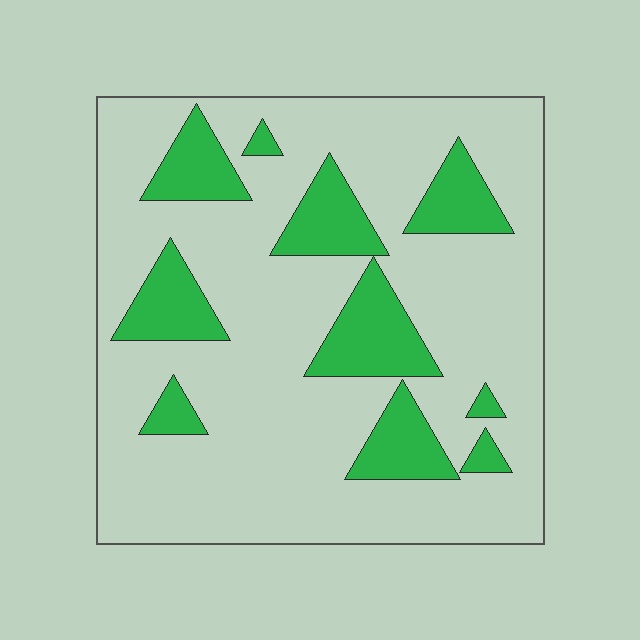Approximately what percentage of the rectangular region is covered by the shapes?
Approximately 20%.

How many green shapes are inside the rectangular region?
10.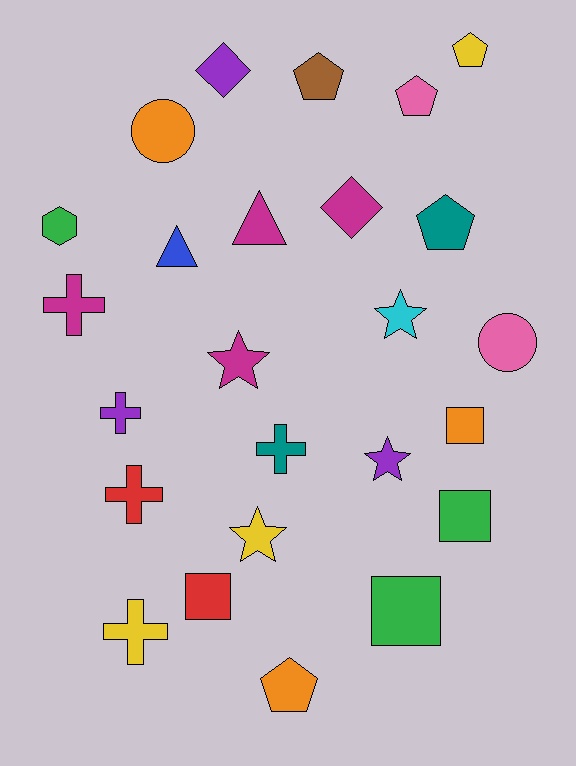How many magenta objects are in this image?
There are 4 magenta objects.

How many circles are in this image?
There are 2 circles.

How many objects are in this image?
There are 25 objects.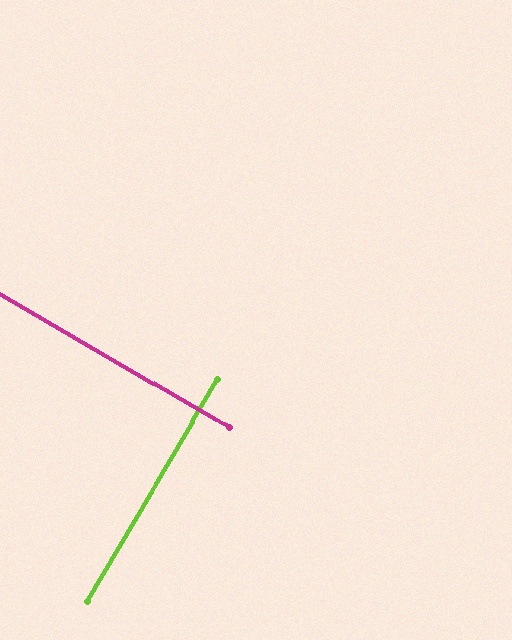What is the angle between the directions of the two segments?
Approximately 90 degrees.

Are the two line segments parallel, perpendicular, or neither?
Perpendicular — they meet at approximately 90°.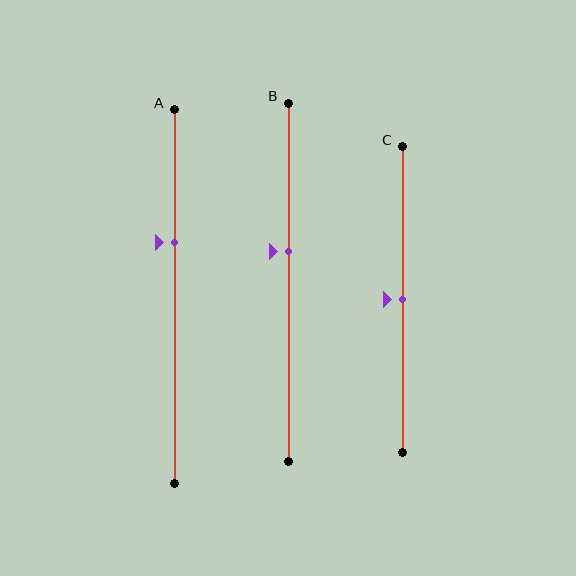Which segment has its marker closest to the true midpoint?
Segment C has its marker closest to the true midpoint.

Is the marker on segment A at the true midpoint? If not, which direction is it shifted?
No, the marker on segment A is shifted upward by about 14% of the segment length.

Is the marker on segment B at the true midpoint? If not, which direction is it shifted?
No, the marker on segment B is shifted upward by about 9% of the segment length.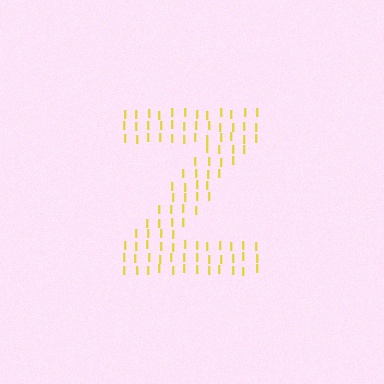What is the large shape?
The large shape is the letter Z.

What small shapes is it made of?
It is made of small letter I's.